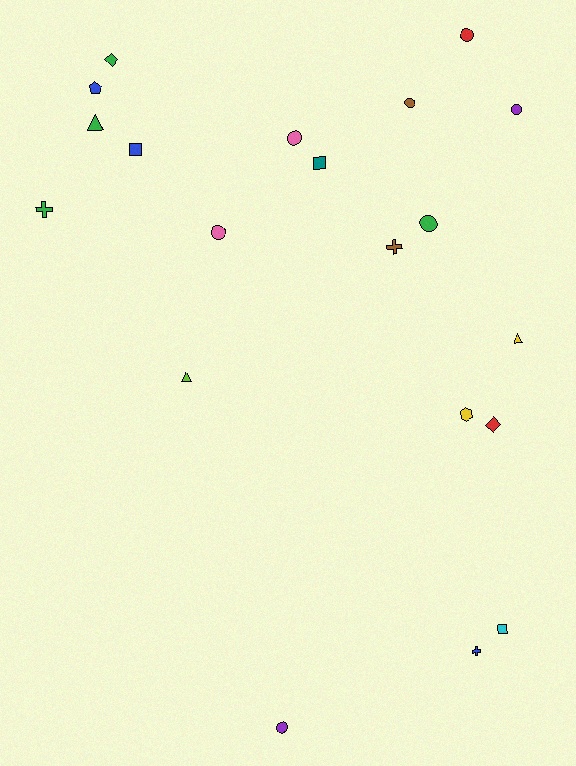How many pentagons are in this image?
There is 1 pentagon.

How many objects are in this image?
There are 20 objects.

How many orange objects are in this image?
There are no orange objects.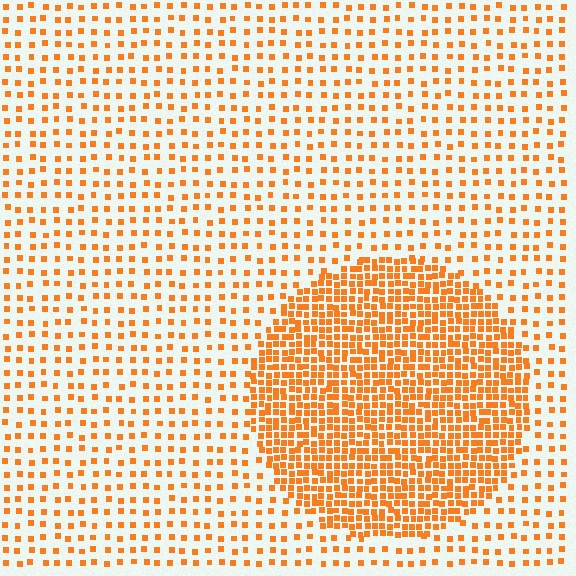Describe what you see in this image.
The image contains small orange elements arranged at two different densities. A circle-shaped region is visible where the elements are more densely packed than the surrounding area.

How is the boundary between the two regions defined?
The boundary is defined by a change in element density (approximately 2.8x ratio). All elements are the same color, size, and shape.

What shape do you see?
I see a circle.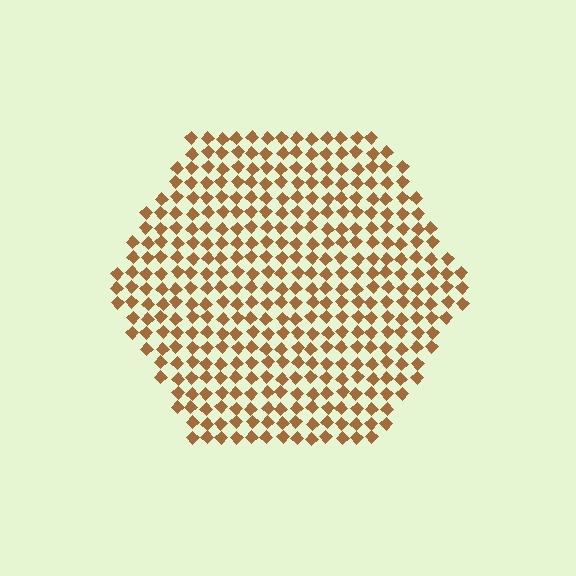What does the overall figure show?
The overall figure shows a hexagon.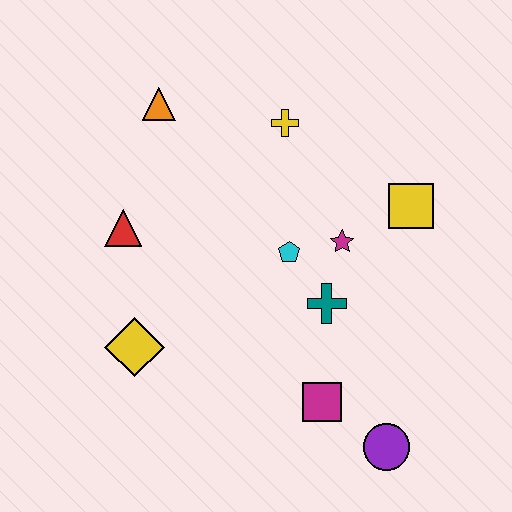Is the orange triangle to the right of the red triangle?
Yes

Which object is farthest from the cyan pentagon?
The purple circle is farthest from the cyan pentagon.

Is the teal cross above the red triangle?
No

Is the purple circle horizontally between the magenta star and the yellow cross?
No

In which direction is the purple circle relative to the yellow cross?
The purple circle is below the yellow cross.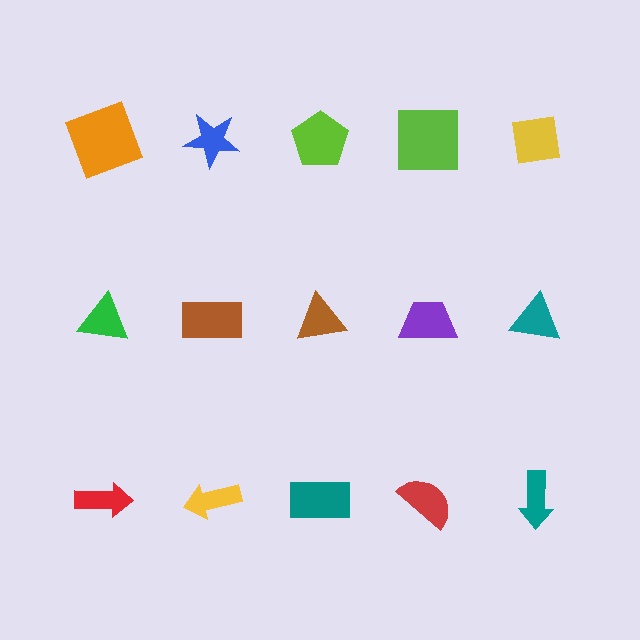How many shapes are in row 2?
5 shapes.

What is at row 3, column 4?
A red semicircle.